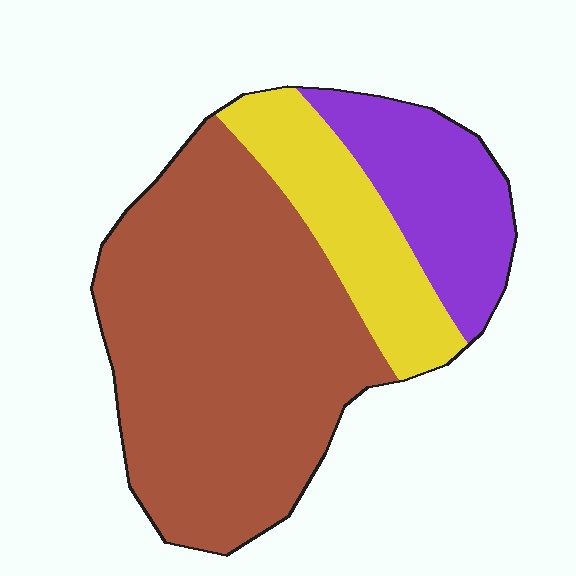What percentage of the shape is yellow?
Yellow covers around 20% of the shape.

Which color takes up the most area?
Brown, at roughly 60%.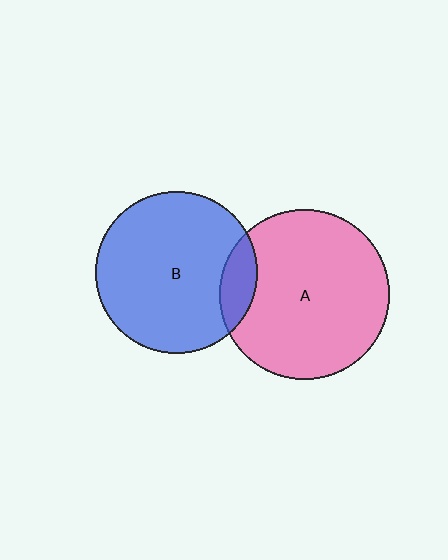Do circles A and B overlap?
Yes.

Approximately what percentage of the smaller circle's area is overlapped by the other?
Approximately 10%.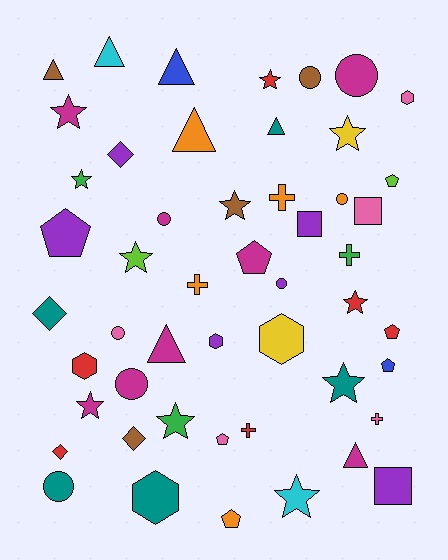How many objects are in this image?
There are 50 objects.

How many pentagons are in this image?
There are 7 pentagons.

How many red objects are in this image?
There are 6 red objects.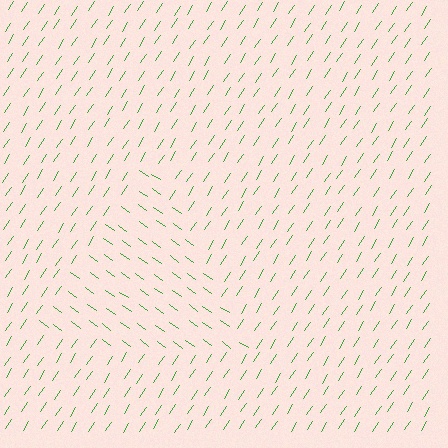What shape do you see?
I see a triangle.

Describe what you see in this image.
The image is filled with small green line segments. A triangle region in the image has lines oriented differently from the surrounding lines, creating a visible texture boundary.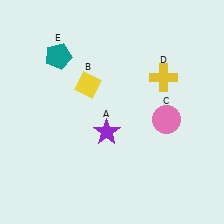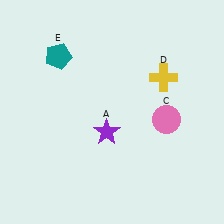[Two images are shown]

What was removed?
The yellow diamond (B) was removed in Image 2.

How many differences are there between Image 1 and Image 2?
There is 1 difference between the two images.